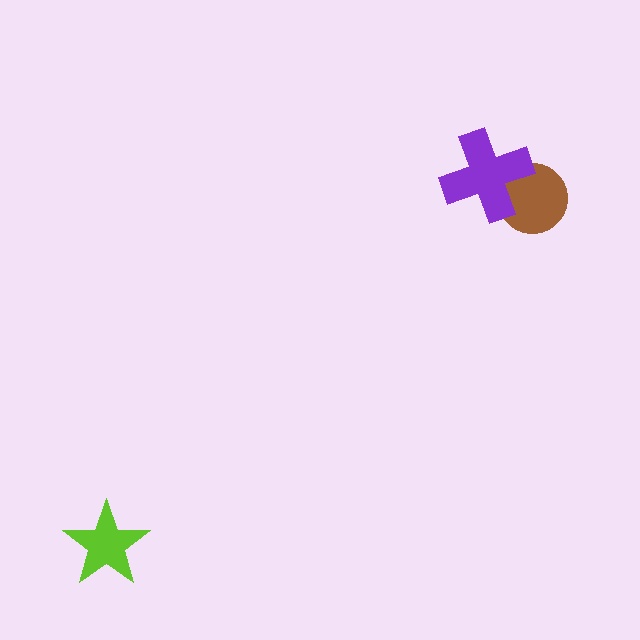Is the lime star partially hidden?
No, no other shape covers it.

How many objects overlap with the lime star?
0 objects overlap with the lime star.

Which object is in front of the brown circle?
The purple cross is in front of the brown circle.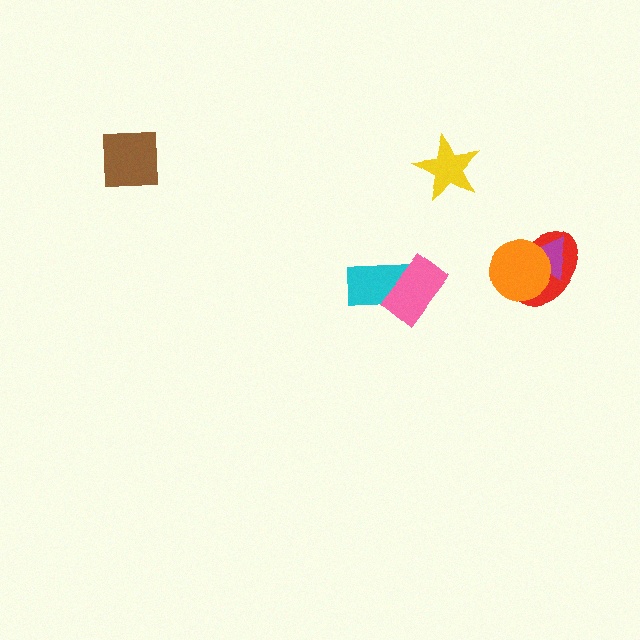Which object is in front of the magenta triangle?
The orange circle is in front of the magenta triangle.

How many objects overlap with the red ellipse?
2 objects overlap with the red ellipse.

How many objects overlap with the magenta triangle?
2 objects overlap with the magenta triangle.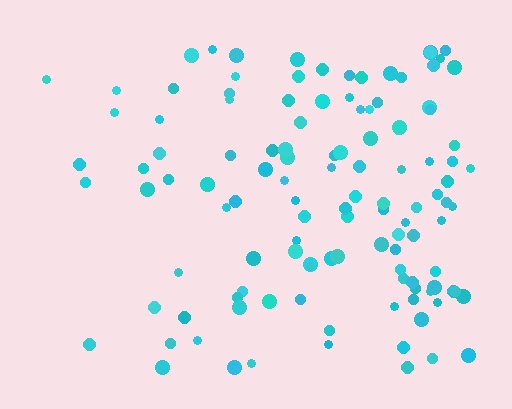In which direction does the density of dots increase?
From left to right, with the right side densest.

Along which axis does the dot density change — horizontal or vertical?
Horizontal.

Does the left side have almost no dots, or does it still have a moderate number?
Still a moderate number, just noticeably fewer than the right.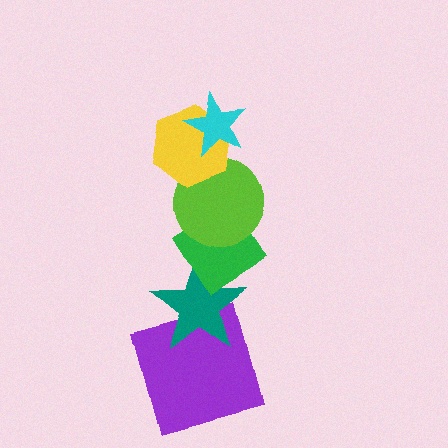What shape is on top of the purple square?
The teal star is on top of the purple square.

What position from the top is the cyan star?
The cyan star is 1st from the top.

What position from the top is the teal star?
The teal star is 5th from the top.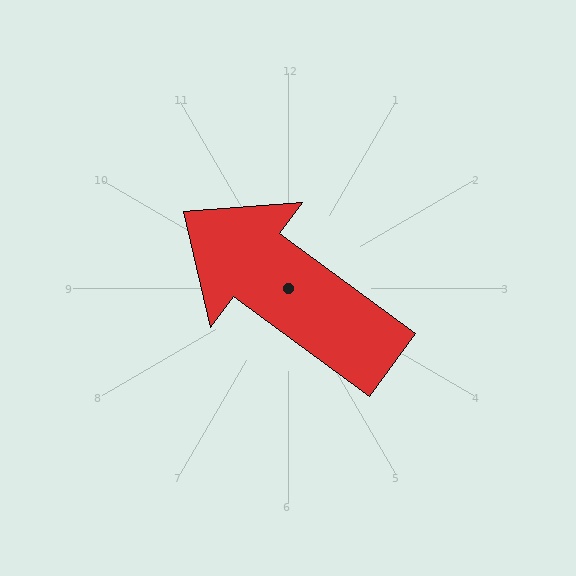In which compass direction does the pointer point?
Northwest.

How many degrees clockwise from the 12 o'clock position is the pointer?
Approximately 306 degrees.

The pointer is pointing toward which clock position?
Roughly 10 o'clock.